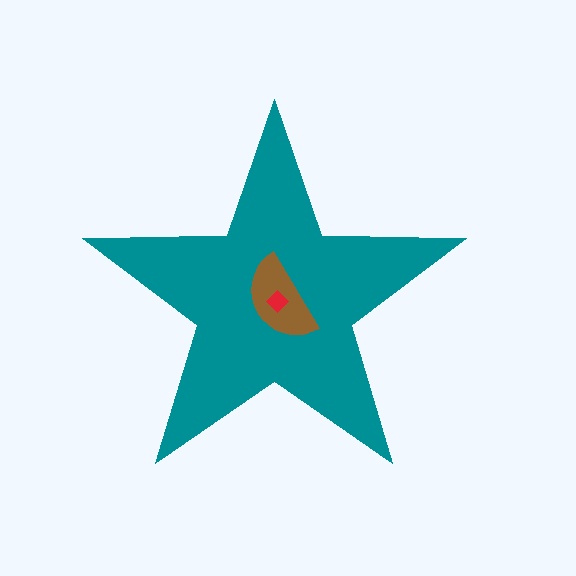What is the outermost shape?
The teal star.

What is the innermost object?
The red diamond.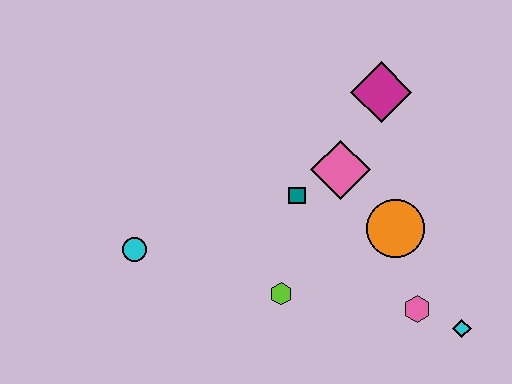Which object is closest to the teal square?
The pink diamond is closest to the teal square.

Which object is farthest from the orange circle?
The cyan circle is farthest from the orange circle.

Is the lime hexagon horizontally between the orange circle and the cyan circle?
Yes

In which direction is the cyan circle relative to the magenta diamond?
The cyan circle is to the left of the magenta diamond.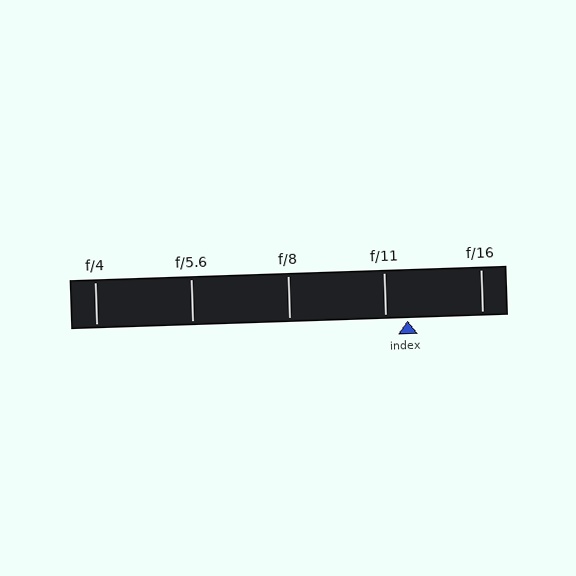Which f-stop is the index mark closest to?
The index mark is closest to f/11.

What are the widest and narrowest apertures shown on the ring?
The widest aperture shown is f/4 and the narrowest is f/16.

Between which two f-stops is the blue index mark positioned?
The index mark is between f/11 and f/16.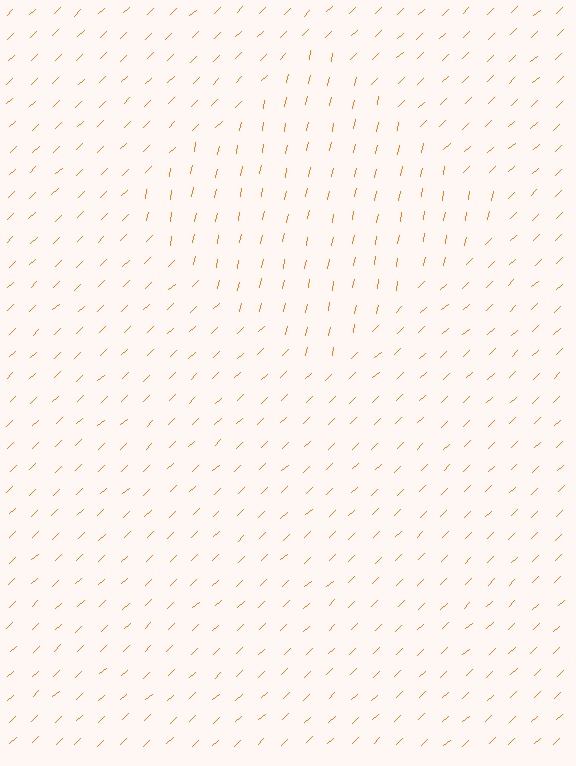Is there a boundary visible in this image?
Yes, there is a texture boundary formed by a change in line orientation.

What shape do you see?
I see a diamond.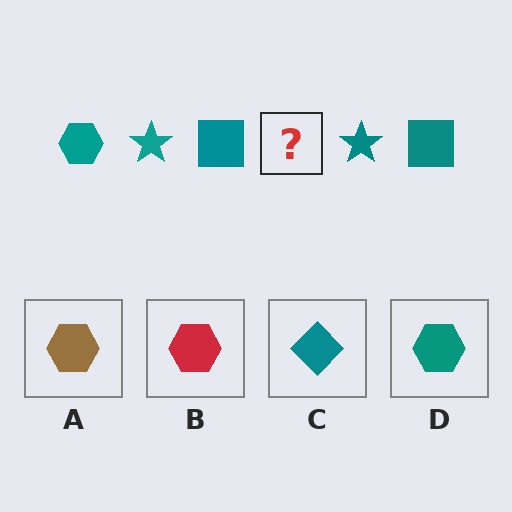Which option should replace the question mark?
Option D.